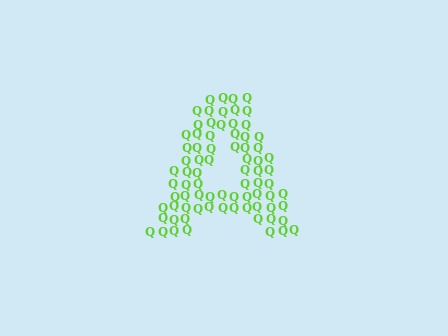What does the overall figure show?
The overall figure shows the letter A.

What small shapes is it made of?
It is made of small letter Q's.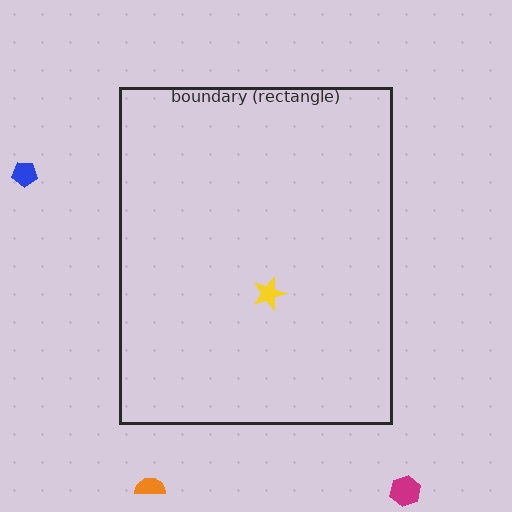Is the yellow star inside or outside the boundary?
Inside.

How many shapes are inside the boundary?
1 inside, 3 outside.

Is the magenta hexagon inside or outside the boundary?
Outside.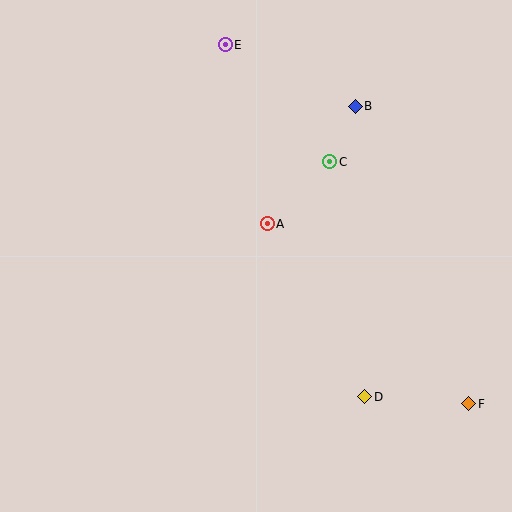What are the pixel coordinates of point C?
Point C is at (330, 162).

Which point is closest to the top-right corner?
Point B is closest to the top-right corner.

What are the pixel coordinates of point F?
Point F is at (469, 404).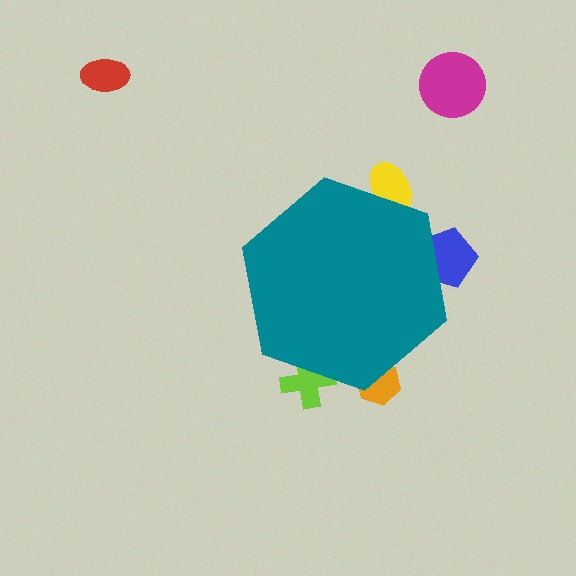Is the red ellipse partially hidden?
No, the red ellipse is fully visible.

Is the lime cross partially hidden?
Yes, the lime cross is partially hidden behind the teal hexagon.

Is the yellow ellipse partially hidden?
Yes, the yellow ellipse is partially hidden behind the teal hexagon.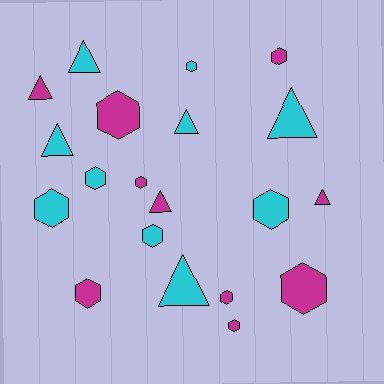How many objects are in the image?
There are 20 objects.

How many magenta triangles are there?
There are 3 magenta triangles.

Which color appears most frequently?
Magenta, with 10 objects.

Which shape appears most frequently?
Hexagon, with 12 objects.